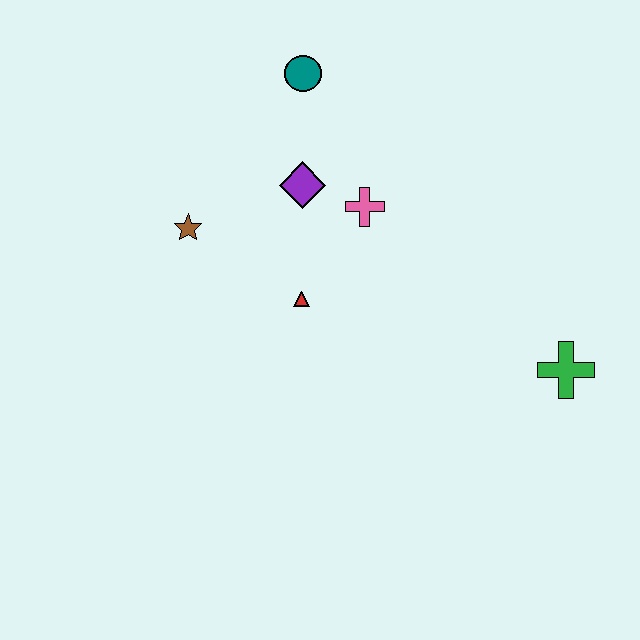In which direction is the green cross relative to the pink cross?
The green cross is to the right of the pink cross.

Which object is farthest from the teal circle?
The green cross is farthest from the teal circle.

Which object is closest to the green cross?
The pink cross is closest to the green cross.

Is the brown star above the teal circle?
No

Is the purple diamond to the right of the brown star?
Yes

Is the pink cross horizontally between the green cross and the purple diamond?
Yes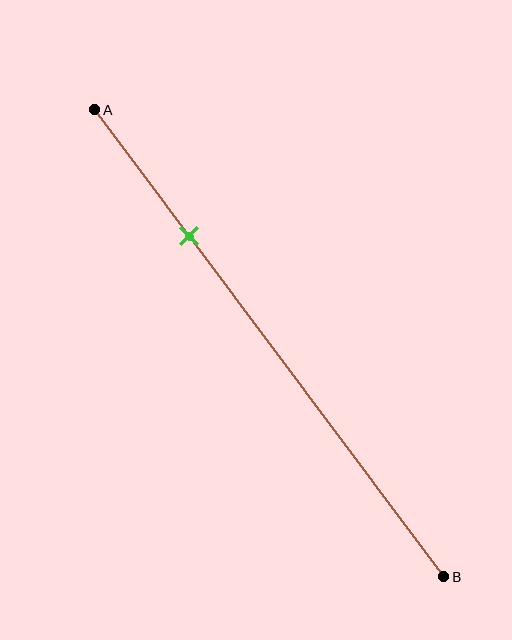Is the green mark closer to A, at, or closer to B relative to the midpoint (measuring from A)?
The green mark is closer to point A than the midpoint of segment AB.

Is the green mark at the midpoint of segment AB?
No, the mark is at about 25% from A, not at the 50% midpoint.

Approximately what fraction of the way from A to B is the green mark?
The green mark is approximately 25% of the way from A to B.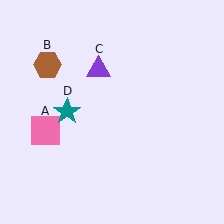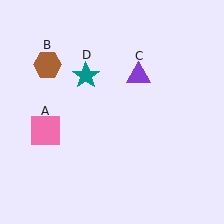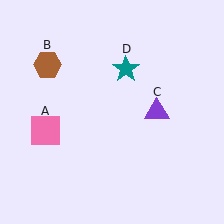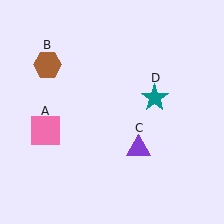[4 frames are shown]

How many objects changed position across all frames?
2 objects changed position: purple triangle (object C), teal star (object D).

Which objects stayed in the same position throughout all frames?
Pink square (object A) and brown hexagon (object B) remained stationary.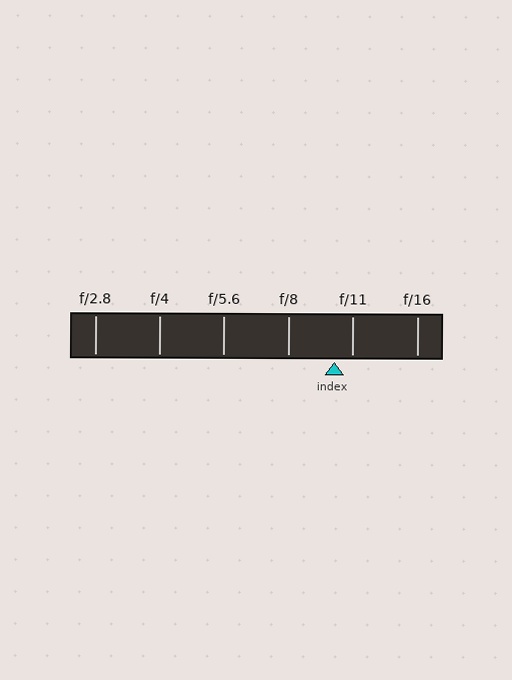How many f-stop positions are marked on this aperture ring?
There are 6 f-stop positions marked.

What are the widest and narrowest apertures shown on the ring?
The widest aperture shown is f/2.8 and the narrowest is f/16.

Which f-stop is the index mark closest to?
The index mark is closest to f/11.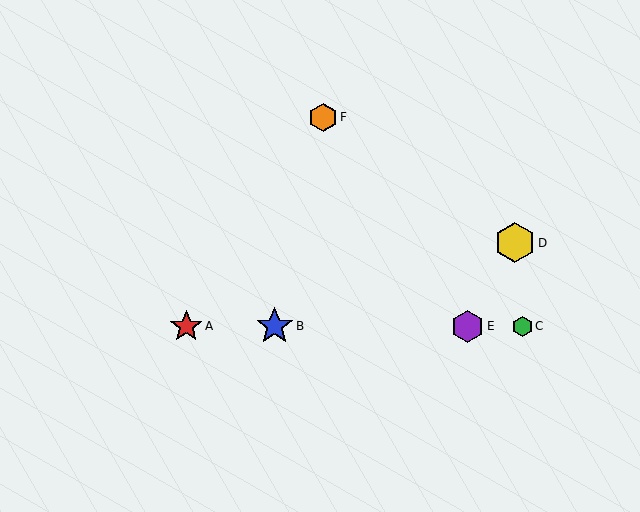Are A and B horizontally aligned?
Yes, both are at y≈326.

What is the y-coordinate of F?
Object F is at y≈117.